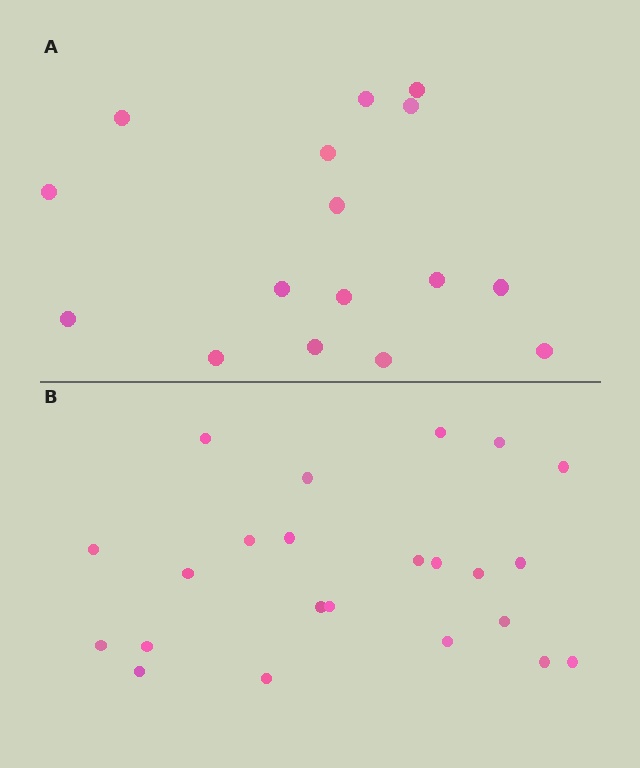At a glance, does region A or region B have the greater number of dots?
Region B (the bottom region) has more dots.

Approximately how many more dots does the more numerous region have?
Region B has roughly 8 or so more dots than region A.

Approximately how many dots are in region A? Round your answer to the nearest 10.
About 20 dots. (The exact count is 16, which rounds to 20.)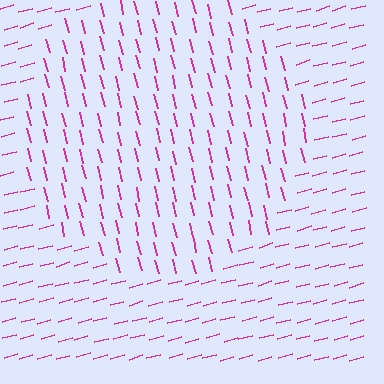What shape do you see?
I see a circle.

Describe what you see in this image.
The image is filled with small magenta line segments. A circle region in the image has lines oriented differently from the surrounding lines, creating a visible texture boundary.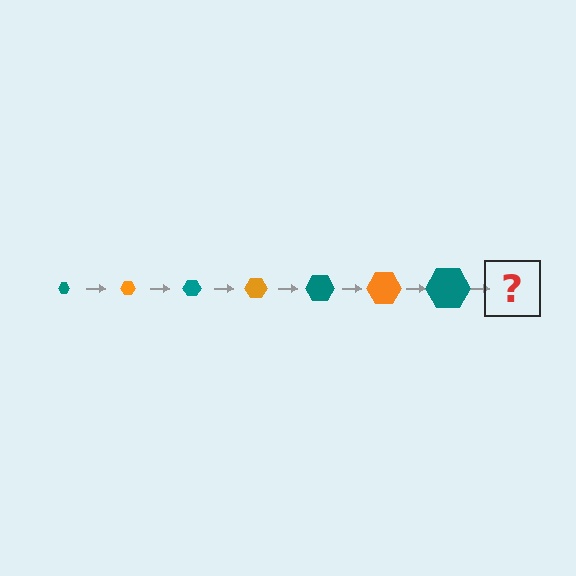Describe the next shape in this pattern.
It should be an orange hexagon, larger than the previous one.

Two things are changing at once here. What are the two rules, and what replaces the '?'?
The two rules are that the hexagon grows larger each step and the color cycles through teal and orange. The '?' should be an orange hexagon, larger than the previous one.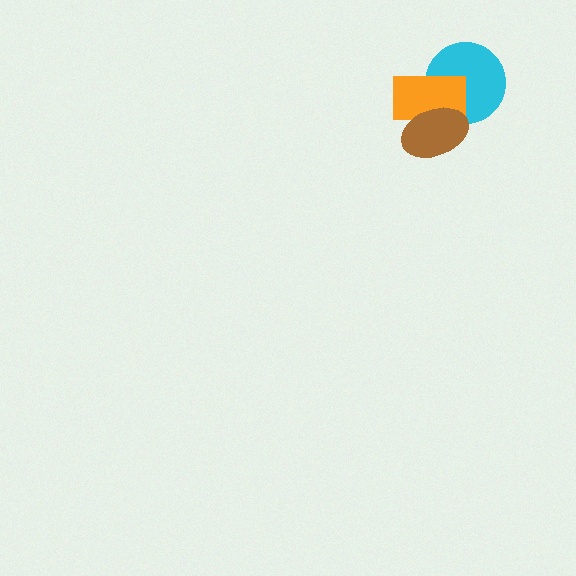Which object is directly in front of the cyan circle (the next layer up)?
The orange rectangle is directly in front of the cyan circle.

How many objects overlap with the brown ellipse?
2 objects overlap with the brown ellipse.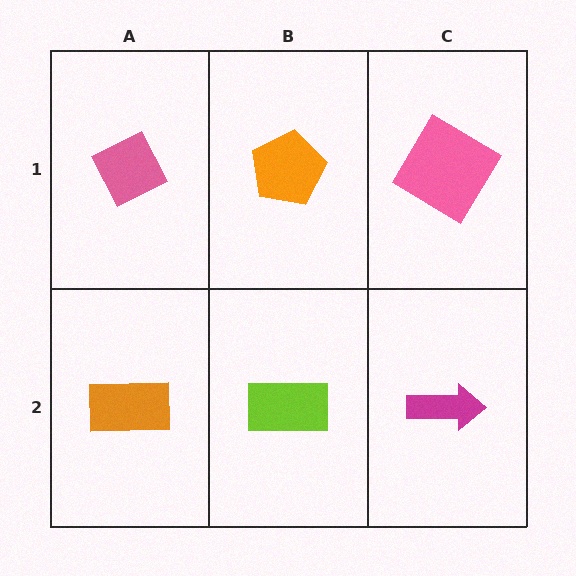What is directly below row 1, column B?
A lime rectangle.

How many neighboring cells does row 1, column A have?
2.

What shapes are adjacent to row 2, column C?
A pink diamond (row 1, column C), a lime rectangle (row 2, column B).